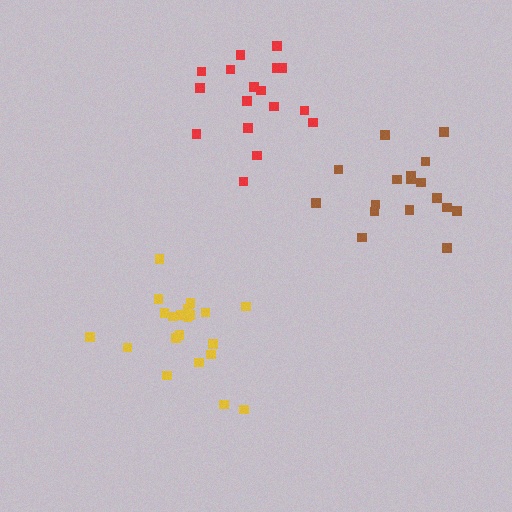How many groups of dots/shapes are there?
There are 3 groups.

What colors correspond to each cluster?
The clusters are colored: yellow, red, brown.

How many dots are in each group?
Group 1: 21 dots, Group 2: 17 dots, Group 3: 17 dots (55 total).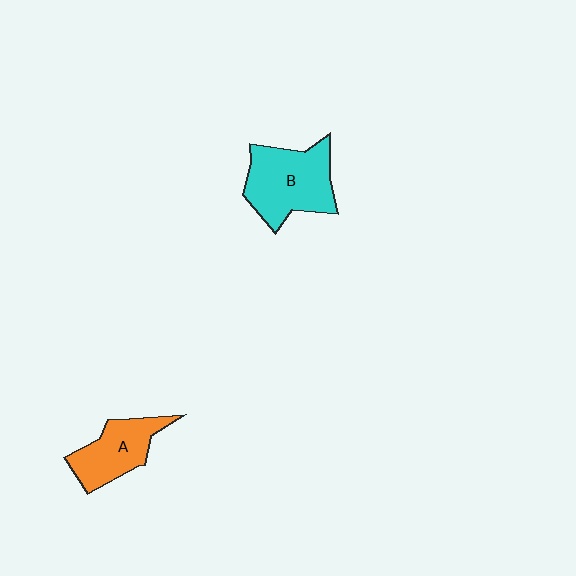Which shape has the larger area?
Shape B (cyan).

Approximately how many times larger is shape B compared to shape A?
Approximately 1.4 times.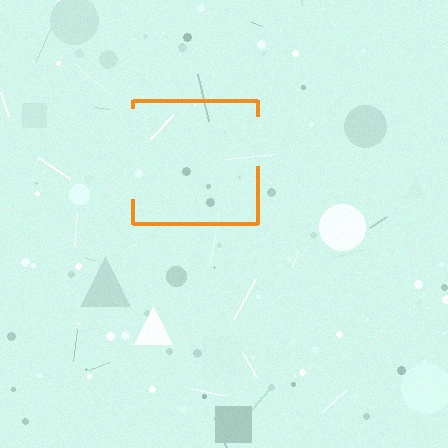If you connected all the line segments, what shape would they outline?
They would outline a square.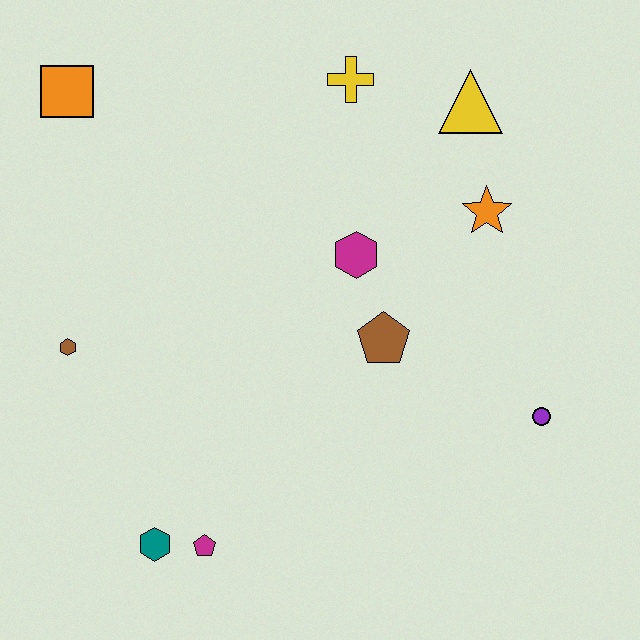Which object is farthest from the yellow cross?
The teal hexagon is farthest from the yellow cross.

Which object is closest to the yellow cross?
The yellow triangle is closest to the yellow cross.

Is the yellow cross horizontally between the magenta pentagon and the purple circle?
Yes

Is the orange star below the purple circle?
No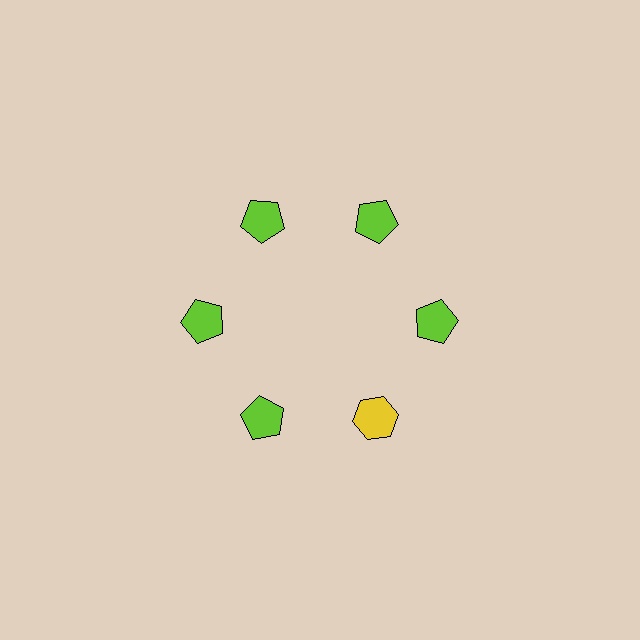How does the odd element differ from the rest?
It differs in both color (yellow instead of lime) and shape (hexagon instead of pentagon).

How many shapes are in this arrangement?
There are 6 shapes arranged in a ring pattern.